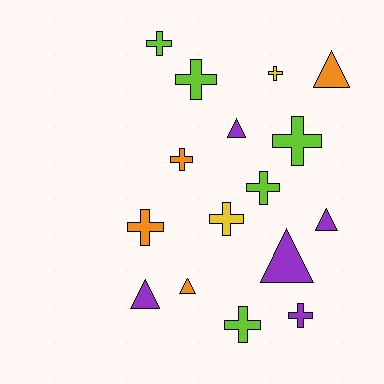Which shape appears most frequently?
Cross, with 10 objects.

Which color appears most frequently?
Purple, with 5 objects.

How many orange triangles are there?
There are 2 orange triangles.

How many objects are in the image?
There are 16 objects.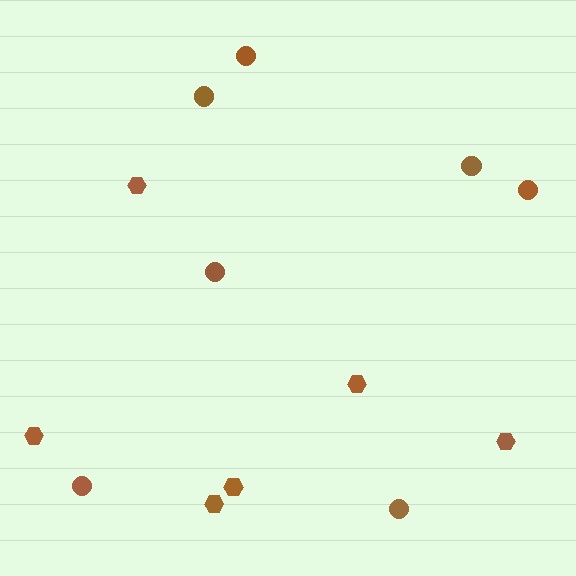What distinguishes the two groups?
There are 2 groups: one group of hexagons (6) and one group of circles (7).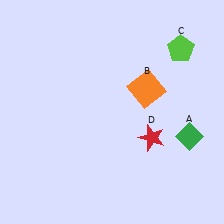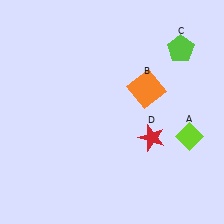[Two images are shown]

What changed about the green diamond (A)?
In Image 1, A is green. In Image 2, it changed to lime.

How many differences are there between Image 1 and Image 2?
There is 1 difference between the two images.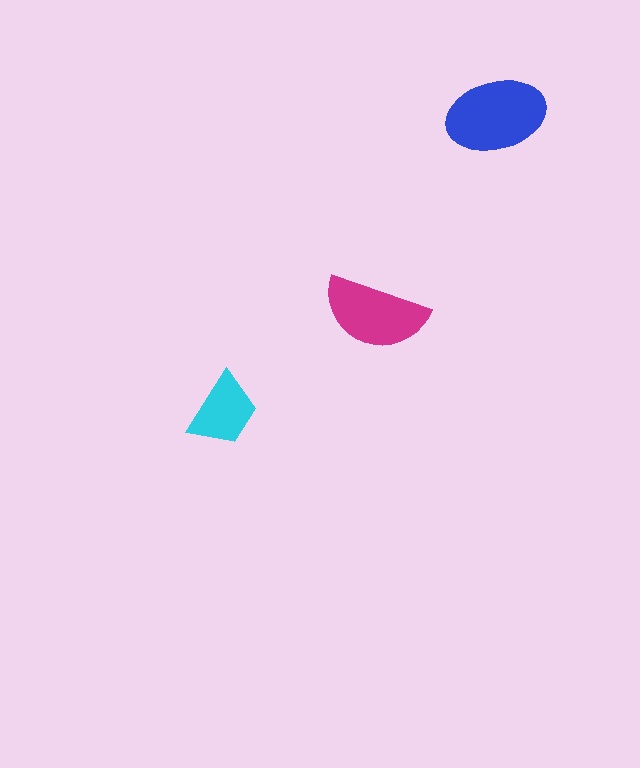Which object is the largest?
The blue ellipse.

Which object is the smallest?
The cyan trapezoid.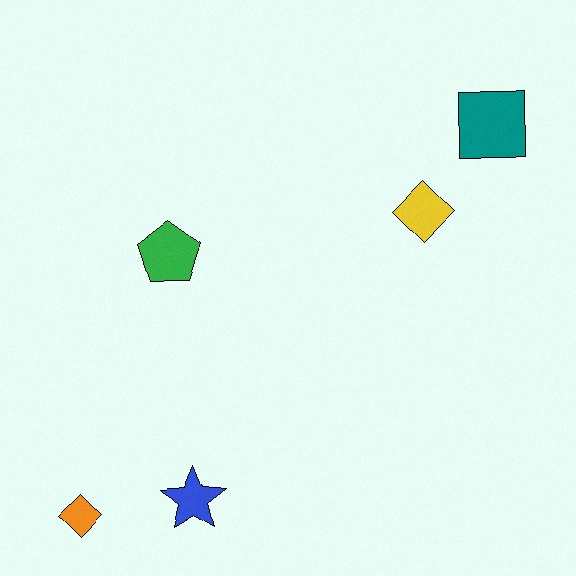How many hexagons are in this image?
There are no hexagons.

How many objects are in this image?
There are 5 objects.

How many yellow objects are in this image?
There is 1 yellow object.